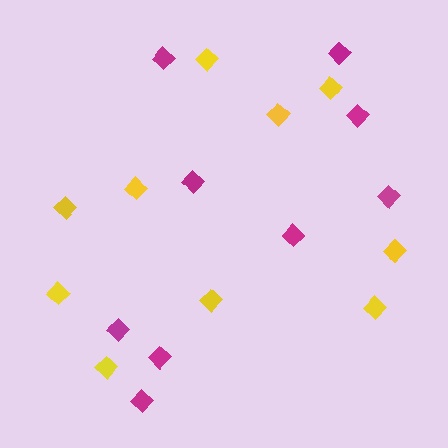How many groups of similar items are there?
There are 2 groups: one group of yellow diamonds (10) and one group of magenta diamonds (9).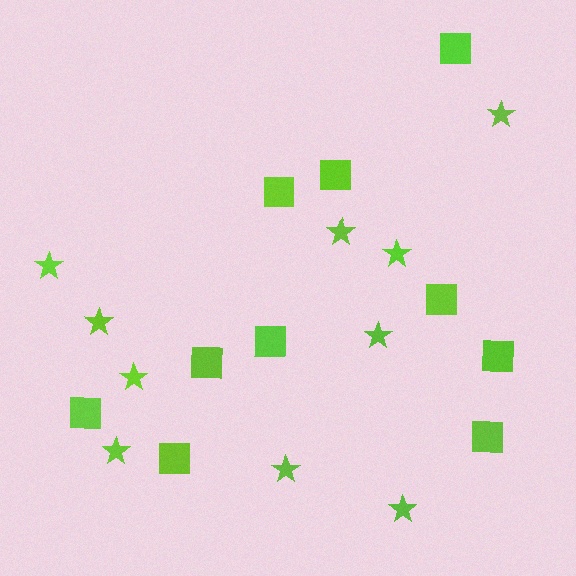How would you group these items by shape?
There are 2 groups: one group of stars (10) and one group of squares (10).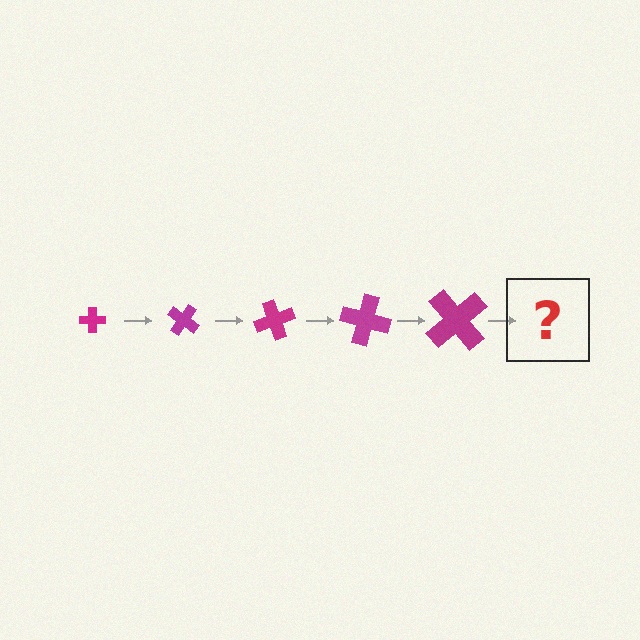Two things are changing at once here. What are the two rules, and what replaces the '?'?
The two rules are that the cross grows larger each step and it rotates 35 degrees each step. The '?' should be a cross, larger than the previous one and rotated 175 degrees from the start.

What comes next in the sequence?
The next element should be a cross, larger than the previous one and rotated 175 degrees from the start.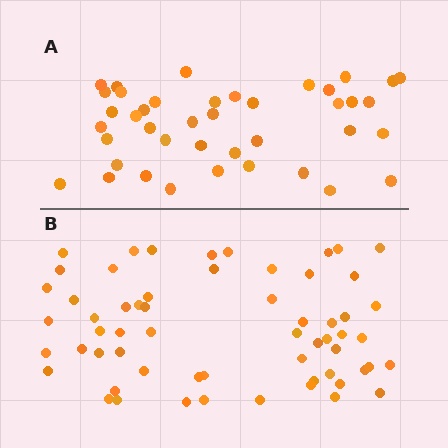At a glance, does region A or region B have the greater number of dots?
Region B (the bottom region) has more dots.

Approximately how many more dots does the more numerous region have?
Region B has approximately 20 more dots than region A.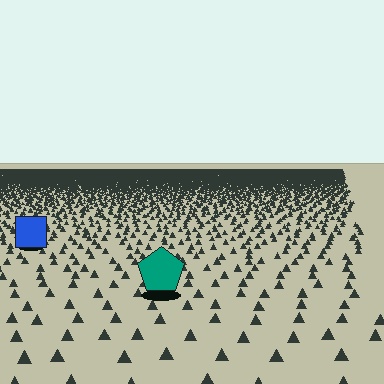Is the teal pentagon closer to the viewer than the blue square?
Yes. The teal pentagon is closer — you can tell from the texture gradient: the ground texture is coarser near it.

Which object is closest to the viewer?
The teal pentagon is closest. The texture marks near it are larger and more spread out.